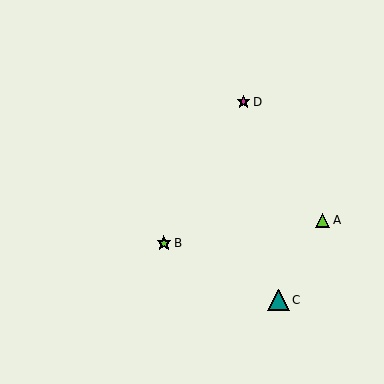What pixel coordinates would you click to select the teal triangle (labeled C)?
Click at (279, 300) to select the teal triangle C.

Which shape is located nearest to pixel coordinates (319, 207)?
The lime triangle (labeled A) at (323, 220) is nearest to that location.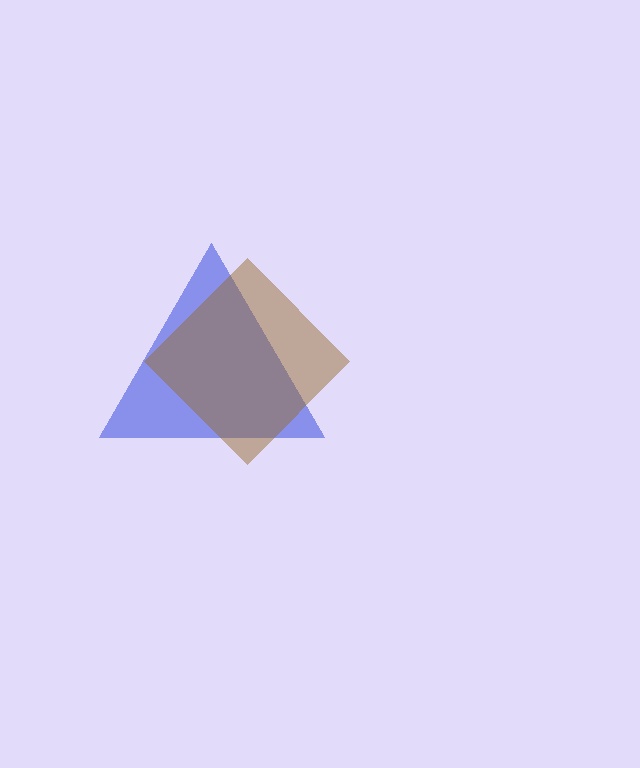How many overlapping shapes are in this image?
There are 2 overlapping shapes in the image.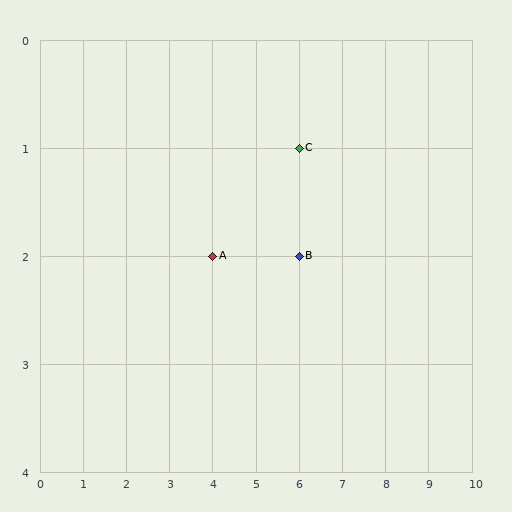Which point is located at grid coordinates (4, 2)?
Point A is at (4, 2).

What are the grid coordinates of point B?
Point B is at grid coordinates (6, 2).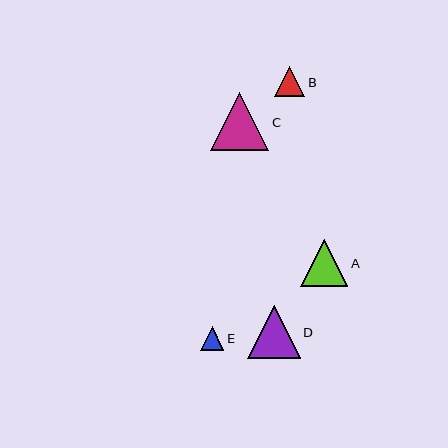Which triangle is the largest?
Triangle C is the largest with a size of approximately 58 pixels.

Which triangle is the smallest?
Triangle E is the smallest with a size of approximately 24 pixels.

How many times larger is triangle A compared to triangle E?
Triangle A is approximately 2.0 times the size of triangle E.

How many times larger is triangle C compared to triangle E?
Triangle C is approximately 2.4 times the size of triangle E.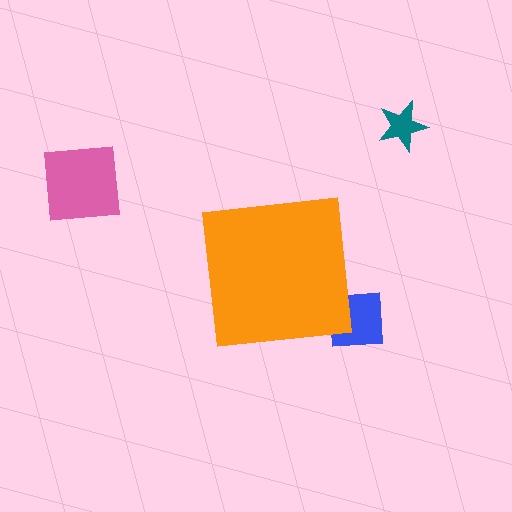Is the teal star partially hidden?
No, the teal star is fully visible.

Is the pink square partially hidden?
No, the pink square is fully visible.